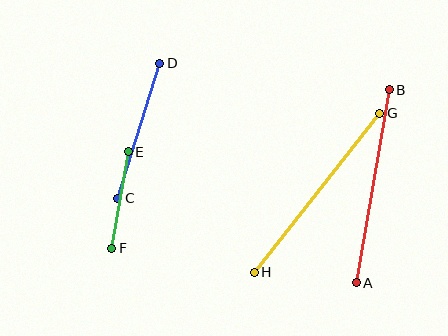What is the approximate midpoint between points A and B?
The midpoint is at approximately (373, 186) pixels.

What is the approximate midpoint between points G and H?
The midpoint is at approximately (317, 193) pixels.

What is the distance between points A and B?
The distance is approximately 196 pixels.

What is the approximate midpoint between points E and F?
The midpoint is at approximately (120, 200) pixels.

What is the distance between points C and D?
The distance is approximately 141 pixels.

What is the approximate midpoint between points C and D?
The midpoint is at approximately (139, 131) pixels.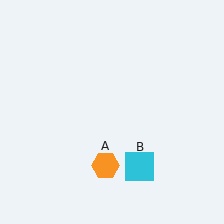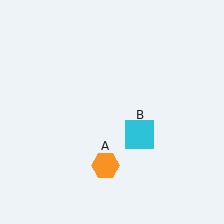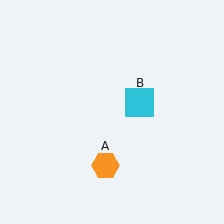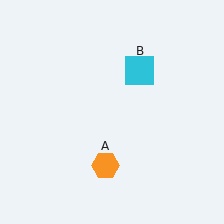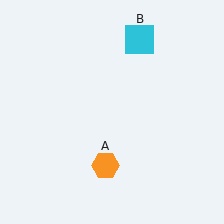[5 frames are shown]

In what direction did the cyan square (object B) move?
The cyan square (object B) moved up.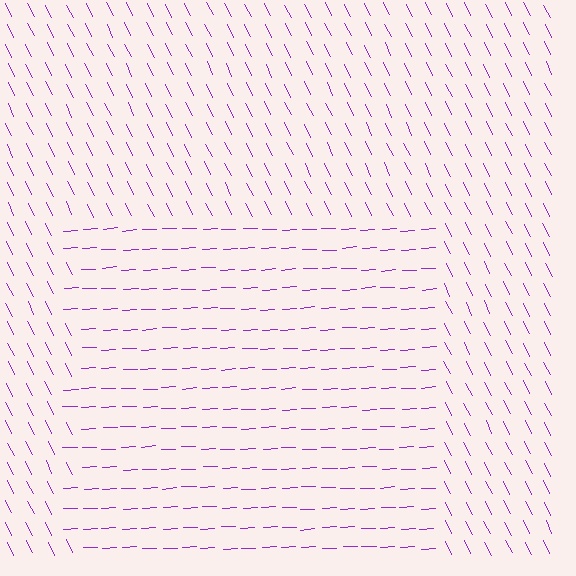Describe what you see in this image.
The image is filled with small purple line segments. A rectangle region in the image has lines oriented differently from the surrounding lines, creating a visible texture boundary.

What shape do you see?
I see a rectangle.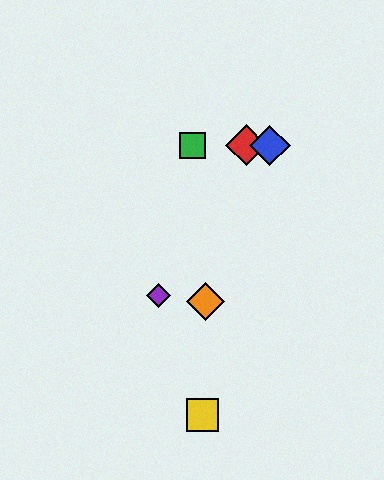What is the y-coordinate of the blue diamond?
The blue diamond is at y≈145.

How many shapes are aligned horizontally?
3 shapes (the red diamond, the blue diamond, the green square) are aligned horizontally.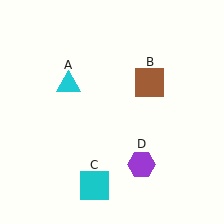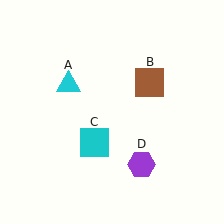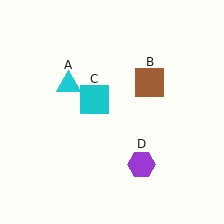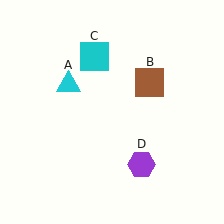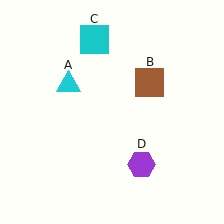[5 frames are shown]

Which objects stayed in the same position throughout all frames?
Cyan triangle (object A) and brown square (object B) and purple hexagon (object D) remained stationary.